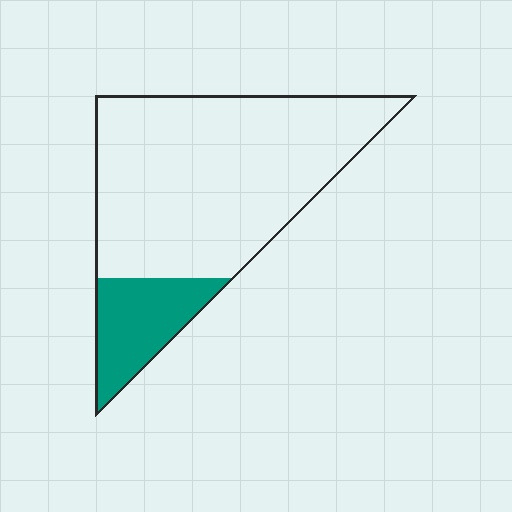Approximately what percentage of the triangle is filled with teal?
Approximately 20%.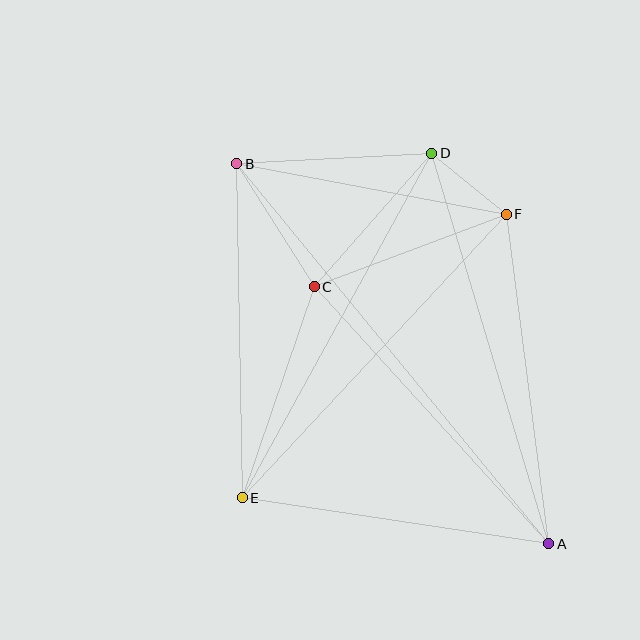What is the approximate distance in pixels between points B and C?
The distance between B and C is approximately 146 pixels.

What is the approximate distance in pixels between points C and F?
The distance between C and F is approximately 205 pixels.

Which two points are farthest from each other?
Points A and B are farthest from each other.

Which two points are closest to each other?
Points D and F are closest to each other.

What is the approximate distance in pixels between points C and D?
The distance between C and D is approximately 178 pixels.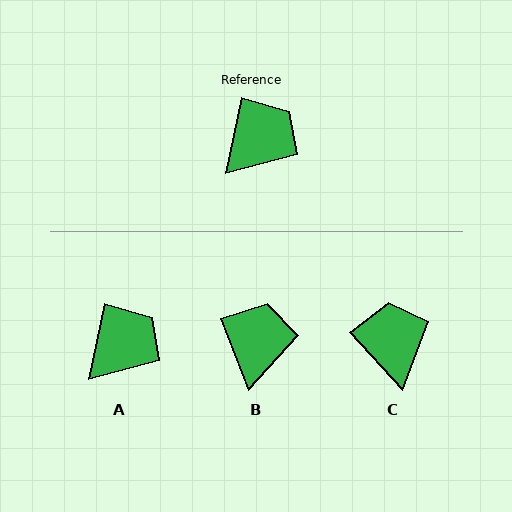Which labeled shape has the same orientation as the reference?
A.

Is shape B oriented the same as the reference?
No, it is off by about 34 degrees.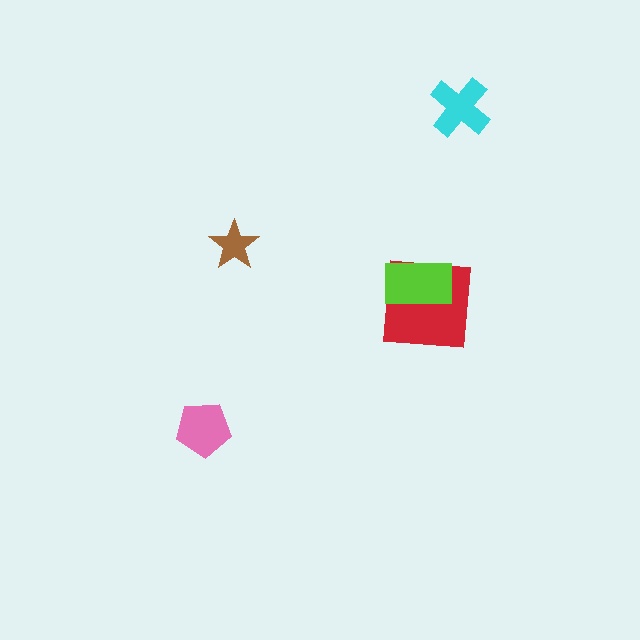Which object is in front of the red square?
The lime rectangle is in front of the red square.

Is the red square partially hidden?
Yes, it is partially covered by another shape.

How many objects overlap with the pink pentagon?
0 objects overlap with the pink pentagon.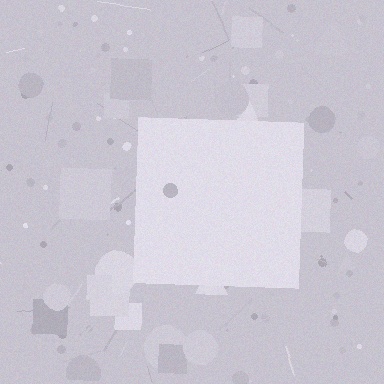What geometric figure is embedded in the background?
A square is embedded in the background.